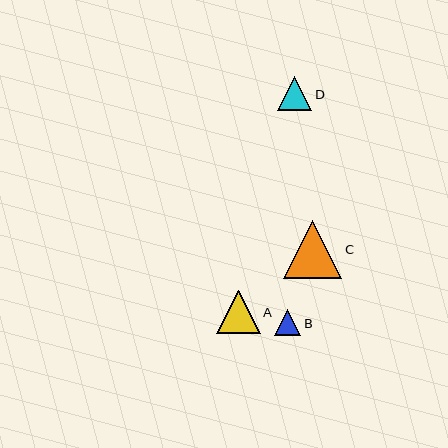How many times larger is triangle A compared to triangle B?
Triangle A is approximately 1.6 times the size of triangle B.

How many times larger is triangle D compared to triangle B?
Triangle D is approximately 1.3 times the size of triangle B.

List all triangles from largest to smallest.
From largest to smallest: C, A, D, B.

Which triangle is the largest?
Triangle C is the largest with a size of approximately 58 pixels.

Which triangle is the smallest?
Triangle B is the smallest with a size of approximately 26 pixels.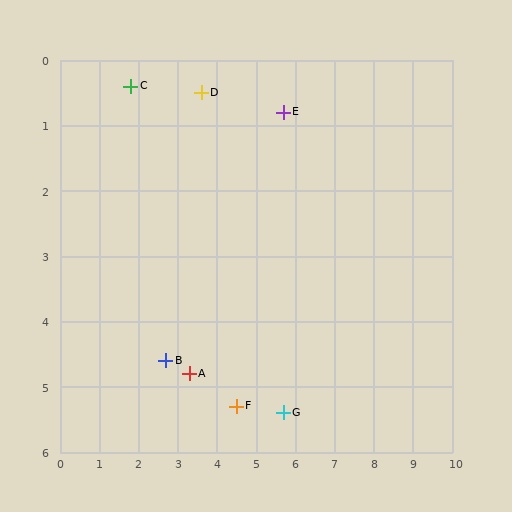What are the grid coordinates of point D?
Point D is at approximately (3.6, 0.5).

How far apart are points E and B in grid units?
Points E and B are about 4.8 grid units apart.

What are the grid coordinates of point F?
Point F is at approximately (4.5, 5.3).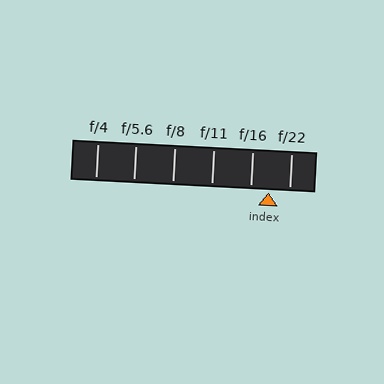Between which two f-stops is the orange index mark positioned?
The index mark is between f/16 and f/22.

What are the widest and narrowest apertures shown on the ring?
The widest aperture shown is f/4 and the narrowest is f/22.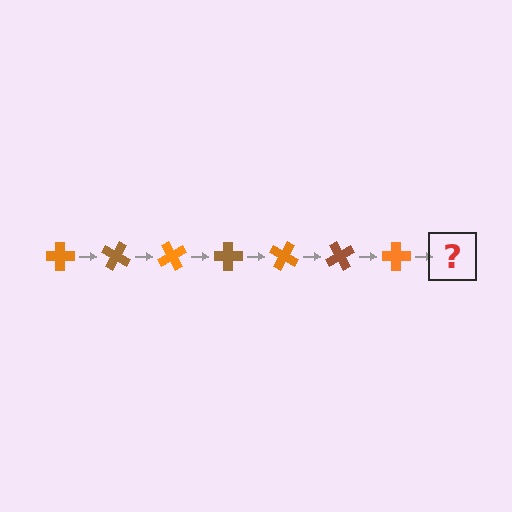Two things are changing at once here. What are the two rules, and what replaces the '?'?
The two rules are that it rotates 30 degrees each step and the color cycles through orange and brown. The '?' should be a brown cross, rotated 210 degrees from the start.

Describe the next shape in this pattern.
It should be a brown cross, rotated 210 degrees from the start.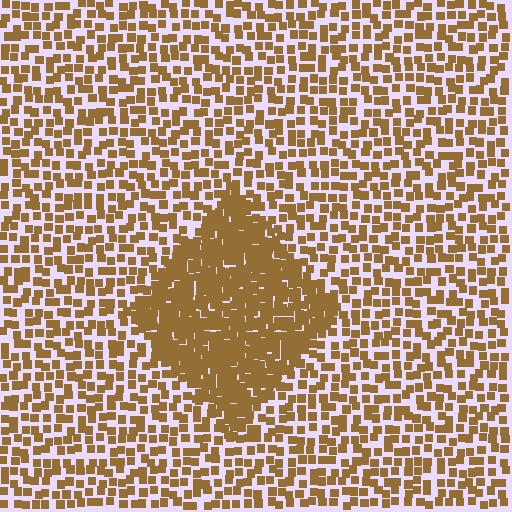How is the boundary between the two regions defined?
The boundary is defined by a change in element density (approximately 2.2x ratio). All elements are the same color, size, and shape.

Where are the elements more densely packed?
The elements are more densely packed inside the diamond boundary.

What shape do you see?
I see a diamond.